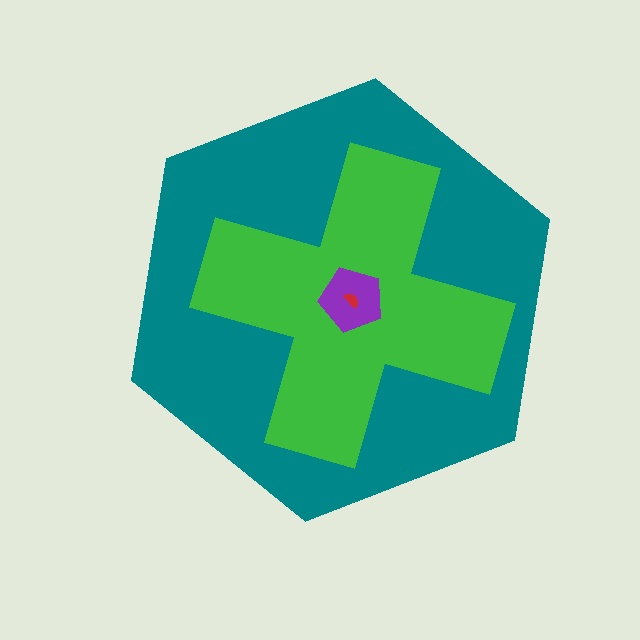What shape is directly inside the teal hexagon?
The green cross.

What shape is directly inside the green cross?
The purple pentagon.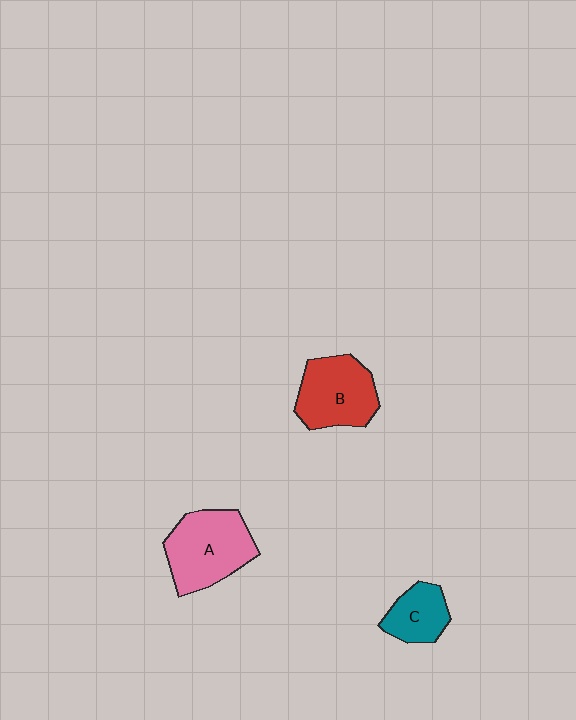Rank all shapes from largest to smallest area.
From largest to smallest: A (pink), B (red), C (teal).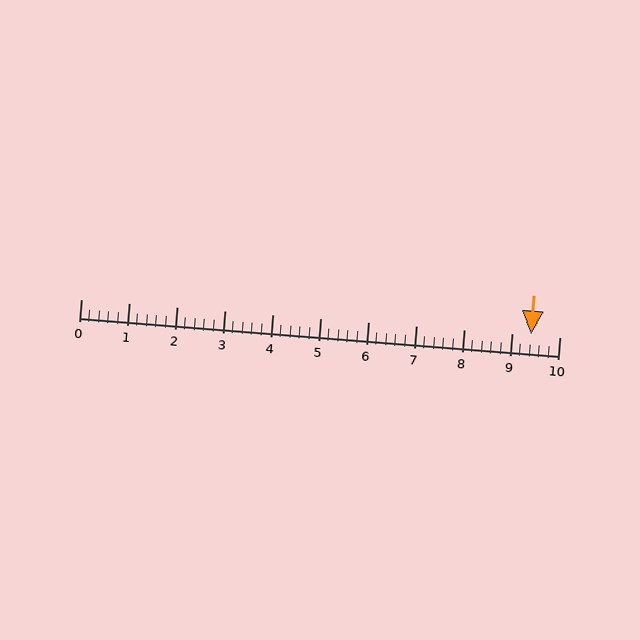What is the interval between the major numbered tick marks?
The major tick marks are spaced 1 units apart.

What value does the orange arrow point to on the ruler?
The orange arrow points to approximately 9.4.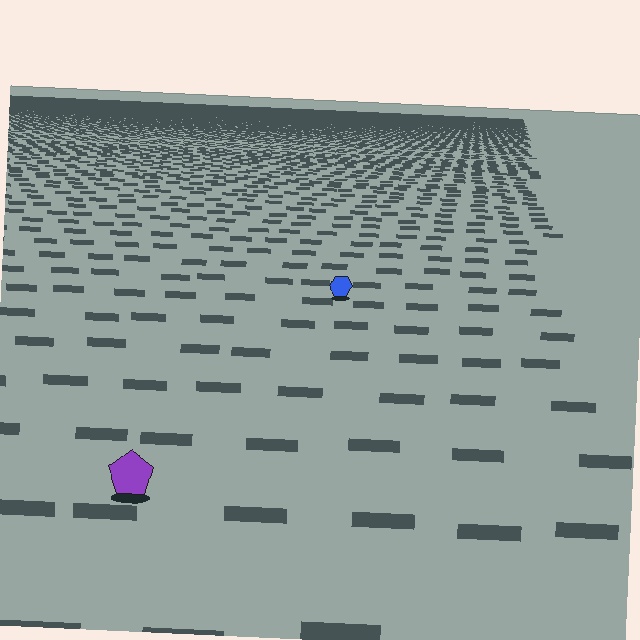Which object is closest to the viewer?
The purple pentagon is closest. The texture marks near it are larger and more spread out.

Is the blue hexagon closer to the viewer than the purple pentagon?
No. The purple pentagon is closer — you can tell from the texture gradient: the ground texture is coarser near it.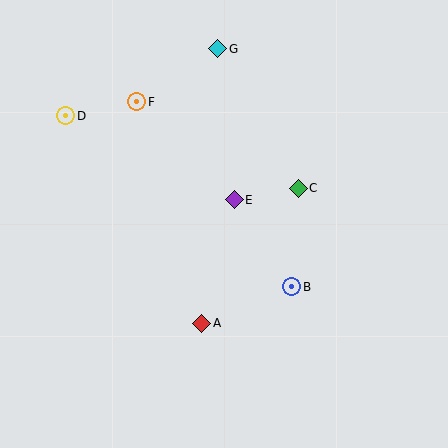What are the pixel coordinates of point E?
Point E is at (234, 200).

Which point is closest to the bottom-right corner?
Point B is closest to the bottom-right corner.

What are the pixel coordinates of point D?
Point D is at (66, 116).